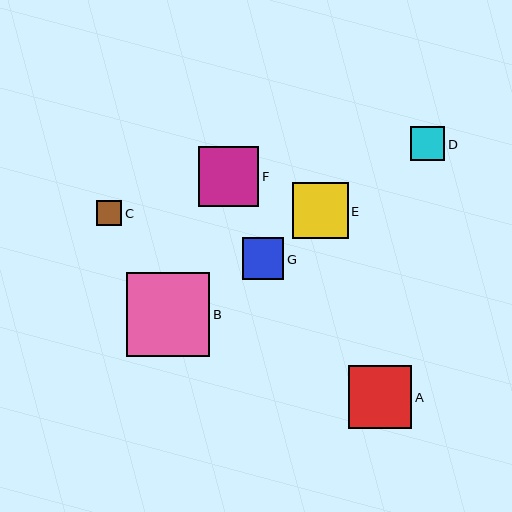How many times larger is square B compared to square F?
Square B is approximately 1.4 times the size of square F.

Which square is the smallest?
Square C is the smallest with a size of approximately 25 pixels.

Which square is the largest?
Square B is the largest with a size of approximately 83 pixels.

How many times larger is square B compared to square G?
Square B is approximately 2.0 times the size of square G.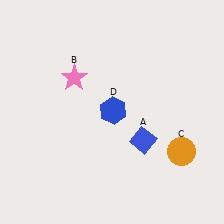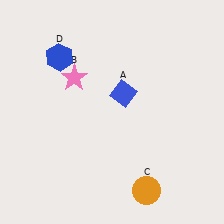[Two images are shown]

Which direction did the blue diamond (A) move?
The blue diamond (A) moved up.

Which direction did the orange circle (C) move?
The orange circle (C) moved down.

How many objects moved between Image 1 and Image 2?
3 objects moved between the two images.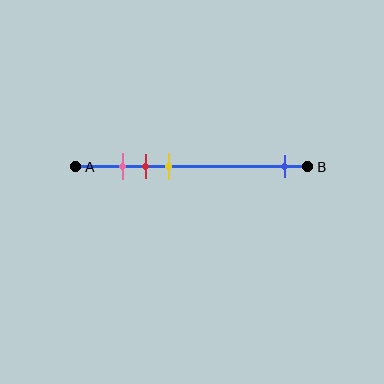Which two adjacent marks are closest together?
The pink and red marks are the closest adjacent pair.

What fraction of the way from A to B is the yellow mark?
The yellow mark is approximately 40% (0.4) of the way from A to B.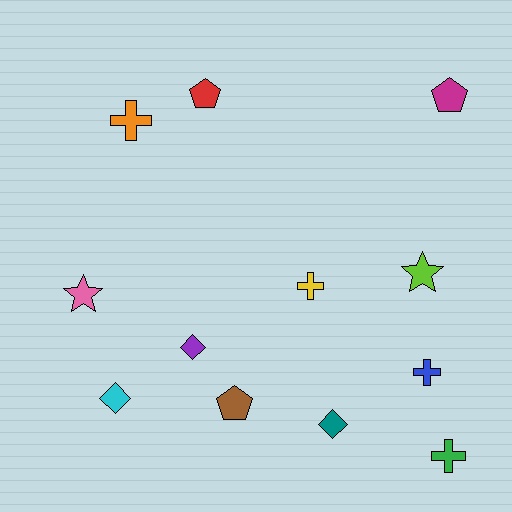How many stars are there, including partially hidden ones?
There are 2 stars.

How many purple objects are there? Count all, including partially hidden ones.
There is 1 purple object.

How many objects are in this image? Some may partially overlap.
There are 12 objects.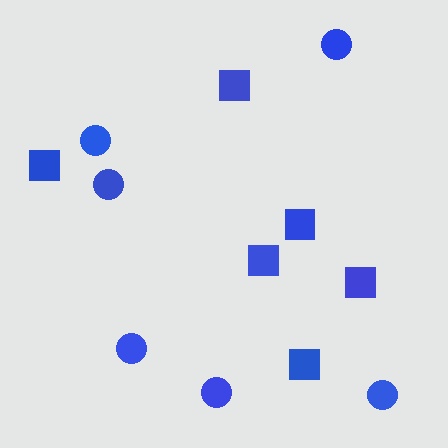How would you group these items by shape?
There are 2 groups: one group of circles (6) and one group of squares (6).